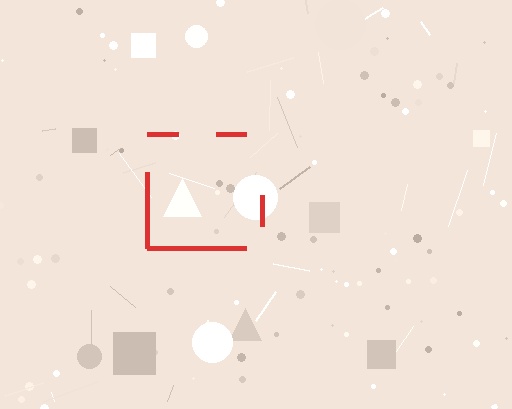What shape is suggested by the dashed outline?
The dashed outline suggests a square.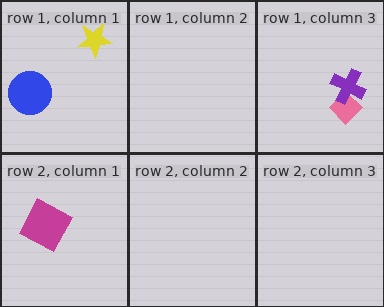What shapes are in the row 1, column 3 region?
The pink diamond, the purple cross.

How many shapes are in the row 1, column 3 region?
2.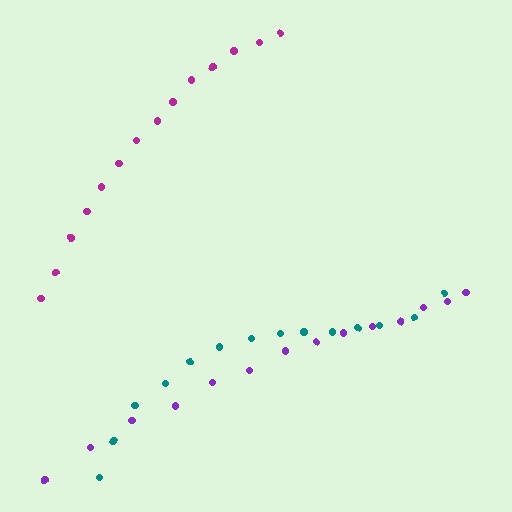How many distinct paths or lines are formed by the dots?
There are 3 distinct paths.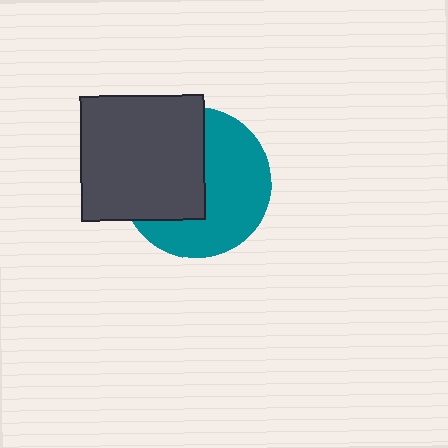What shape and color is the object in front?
The object in front is a dark gray square.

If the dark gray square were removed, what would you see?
You would see the complete teal circle.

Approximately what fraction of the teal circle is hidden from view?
Roughly 45% of the teal circle is hidden behind the dark gray square.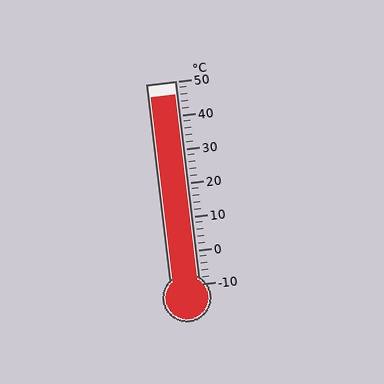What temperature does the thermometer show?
The thermometer shows approximately 46°C.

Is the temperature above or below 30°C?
The temperature is above 30°C.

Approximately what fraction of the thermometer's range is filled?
The thermometer is filled to approximately 95% of its range.